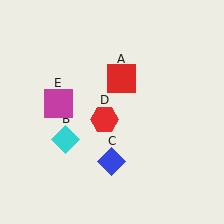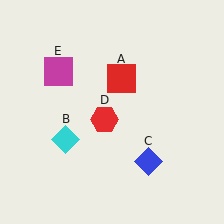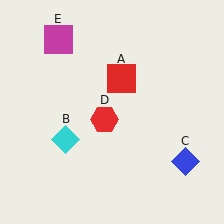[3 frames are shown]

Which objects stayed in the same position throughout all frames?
Red square (object A) and cyan diamond (object B) and red hexagon (object D) remained stationary.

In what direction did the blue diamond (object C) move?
The blue diamond (object C) moved right.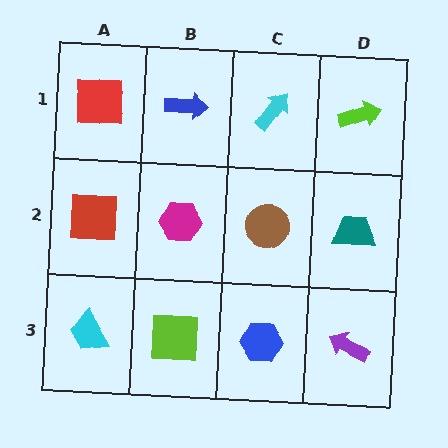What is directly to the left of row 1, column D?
A cyan arrow.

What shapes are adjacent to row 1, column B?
A magenta hexagon (row 2, column B), a red square (row 1, column A), a cyan arrow (row 1, column C).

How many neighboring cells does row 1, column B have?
3.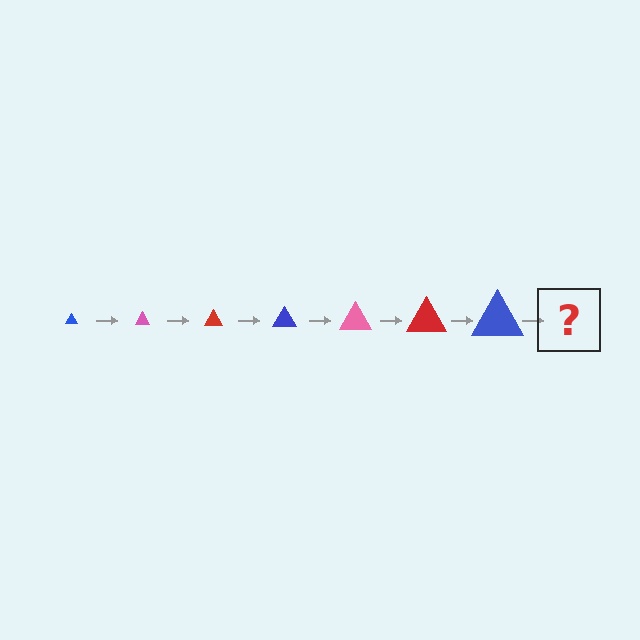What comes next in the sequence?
The next element should be a pink triangle, larger than the previous one.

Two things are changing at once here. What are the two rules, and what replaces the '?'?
The two rules are that the triangle grows larger each step and the color cycles through blue, pink, and red. The '?' should be a pink triangle, larger than the previous one.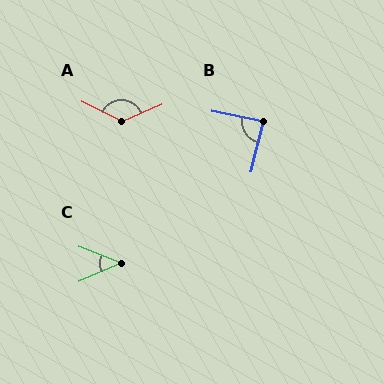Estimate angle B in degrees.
Approximately 88 degrees.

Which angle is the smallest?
C, at approximately 44 degrees.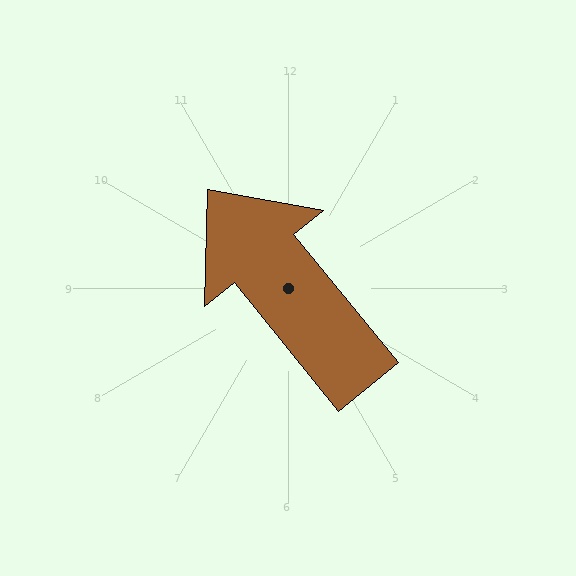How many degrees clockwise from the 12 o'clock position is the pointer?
Approximately 321 degrees.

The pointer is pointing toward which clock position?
Roughly 11 o'clock.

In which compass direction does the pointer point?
Northwest.